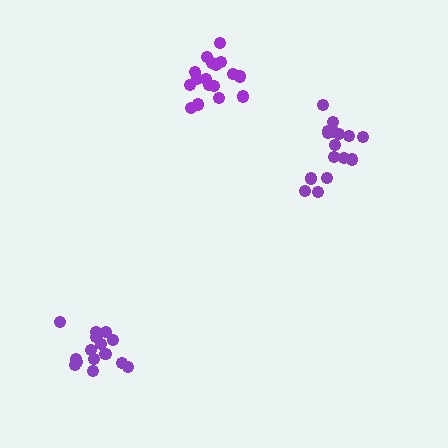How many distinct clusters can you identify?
There are 3 distinct clusters.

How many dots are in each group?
Group 1: 16 dots, Group 2: 15 dots, Group 3: 17 dots (48 total).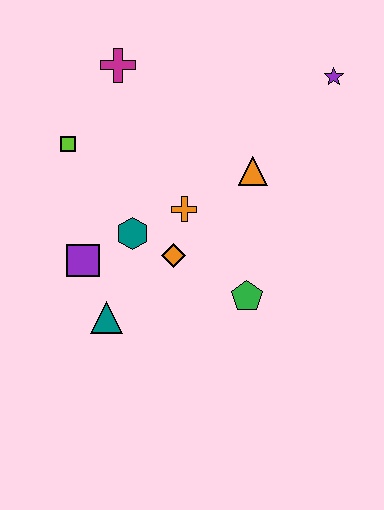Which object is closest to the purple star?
The orange triangle is closest to the purple star.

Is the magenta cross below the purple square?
No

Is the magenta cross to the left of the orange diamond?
Yes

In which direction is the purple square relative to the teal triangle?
The purple square is above the teal triangle.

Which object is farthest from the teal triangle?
The purple star is farthest from the teal triangle.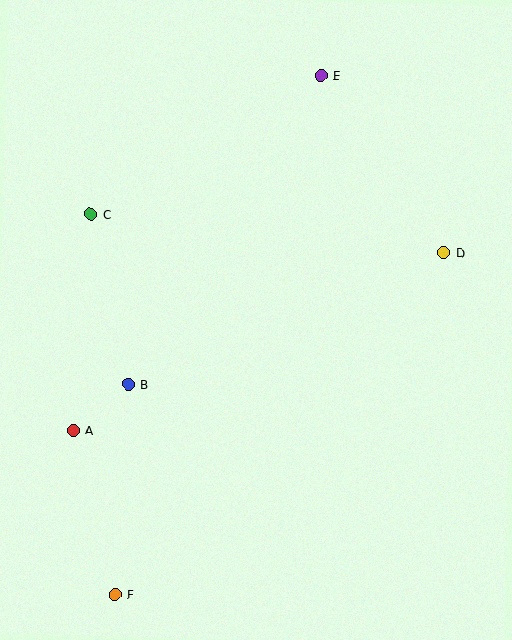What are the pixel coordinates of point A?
Point A is at (73, 430).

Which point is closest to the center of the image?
Point B at (128, 384) is closest to the center.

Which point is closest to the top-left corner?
Point C is closest to the top-left corner.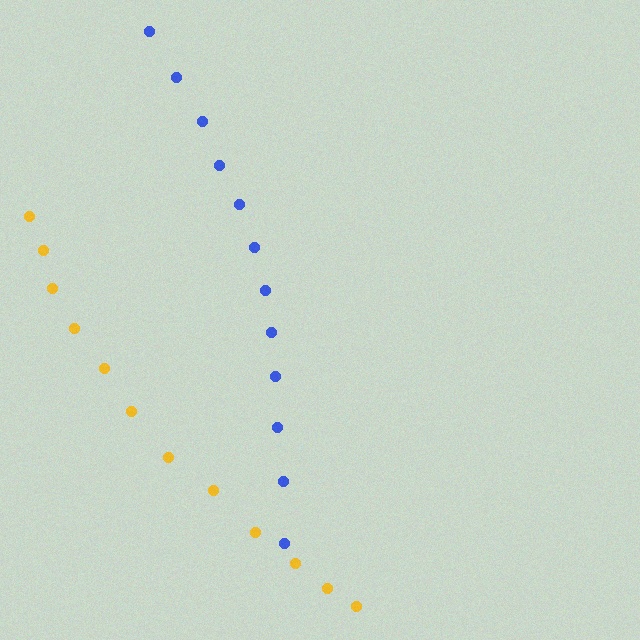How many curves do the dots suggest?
There are 2 distinct paths.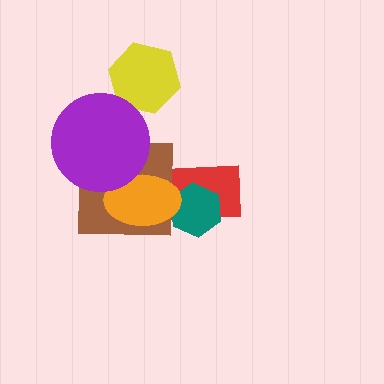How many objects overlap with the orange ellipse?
4 objects overlap with the orange ellipse.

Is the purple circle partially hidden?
No, no other shape covers it.